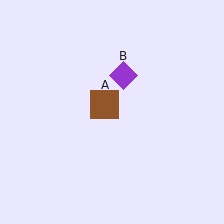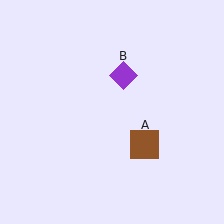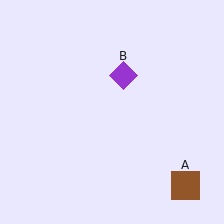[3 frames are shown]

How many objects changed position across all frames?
1 object changed position: brown square (object A).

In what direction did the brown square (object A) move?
The brown square (object A) moved down and to the right.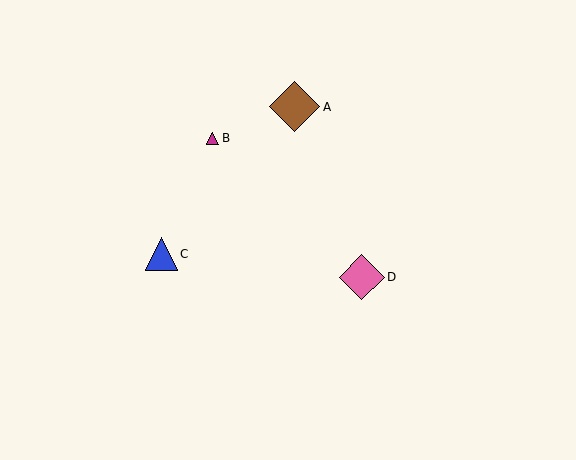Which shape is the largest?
The brown diamond (labeled A) is the largest.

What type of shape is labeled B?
Shape B is a magenta triangle.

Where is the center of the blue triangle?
The center of the blue triangle is at (161, 254).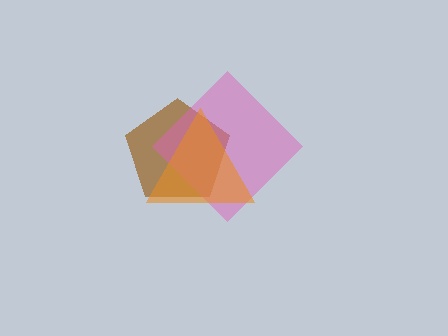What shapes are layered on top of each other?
The layered shapes are: a brown pentagon, a pink diamond, an orange triangle.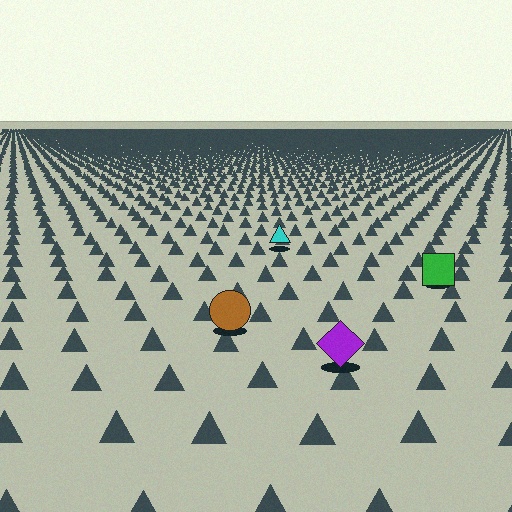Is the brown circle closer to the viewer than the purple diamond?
No. The purple diamond is closer — you can tell from the texture gradient: the ground texture is coarser near it.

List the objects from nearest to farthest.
From nearest to farthest: the purple diamond, the brown circle, the green square, the cyan triangle.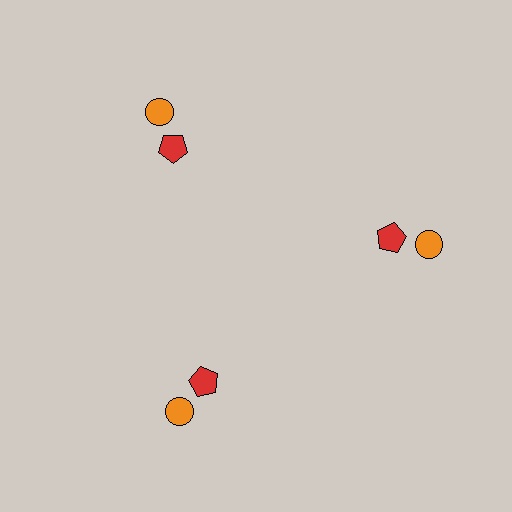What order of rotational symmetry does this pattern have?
This pattern has 3-fold rotational symmetry.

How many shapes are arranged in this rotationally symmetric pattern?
There are 6 shapes, arranged in 3 groups of 2.